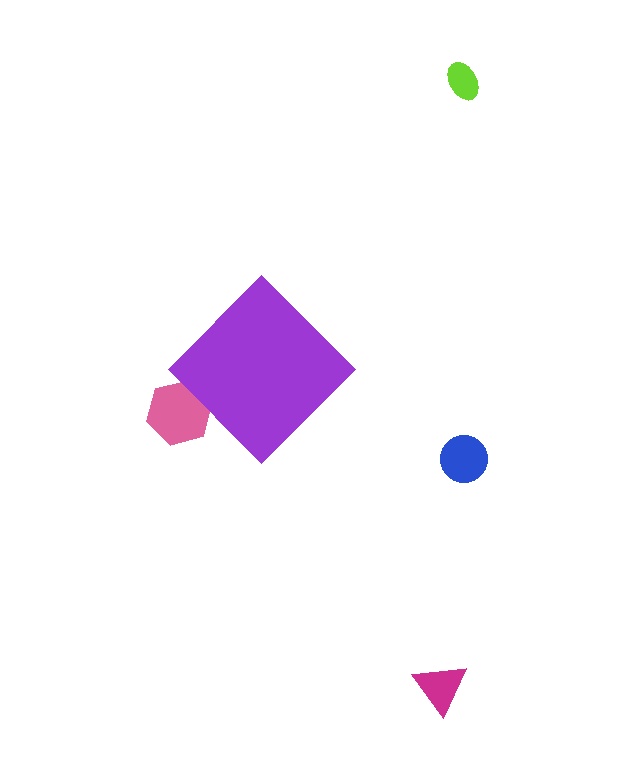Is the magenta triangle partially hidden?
No, the magenta triangle is fully visible.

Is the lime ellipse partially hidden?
No, the lime ellipse is fully visible.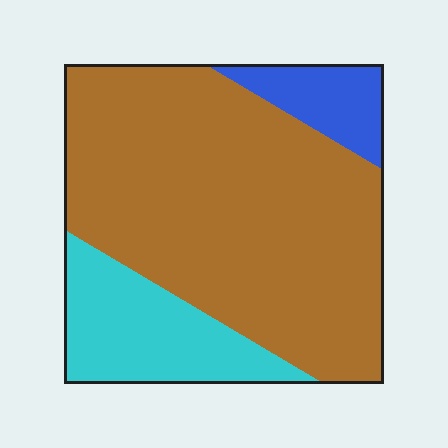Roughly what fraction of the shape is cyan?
Cyan takes up between a sixth and a third of the shape.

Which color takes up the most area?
Brown, at roughly 70%.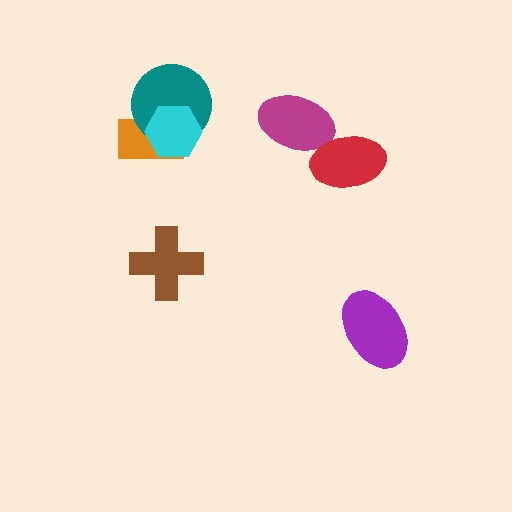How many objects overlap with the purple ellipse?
0 objects overlap with the purple ellipse.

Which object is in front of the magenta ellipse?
The red ellipse is in front of the magenta ellipse.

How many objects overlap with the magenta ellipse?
1 object overlaps with the magenta ellipse.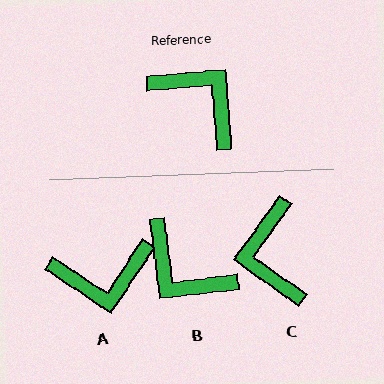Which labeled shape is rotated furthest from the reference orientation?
B, about 178 degrees away.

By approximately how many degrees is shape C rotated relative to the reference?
Approximately 140 degrees counter-clockwise.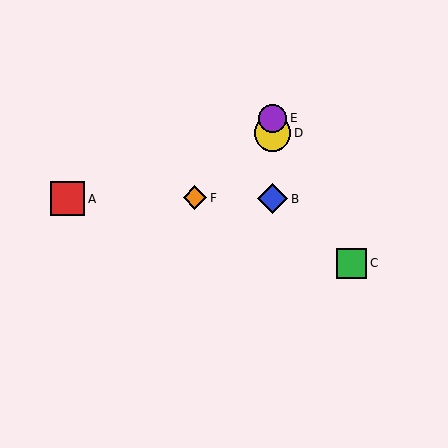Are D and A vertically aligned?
No, D is at x≈273 and A is at x≈68.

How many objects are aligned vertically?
3 objects (B, D, E) are aligned vertically.